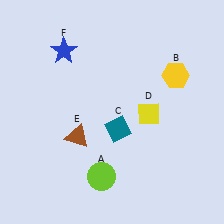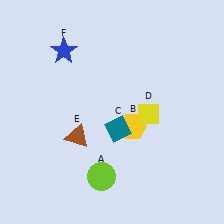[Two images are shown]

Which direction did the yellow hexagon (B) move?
The yellow hexagon (B) moved down.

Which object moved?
The yellow hexagon (B) moved down.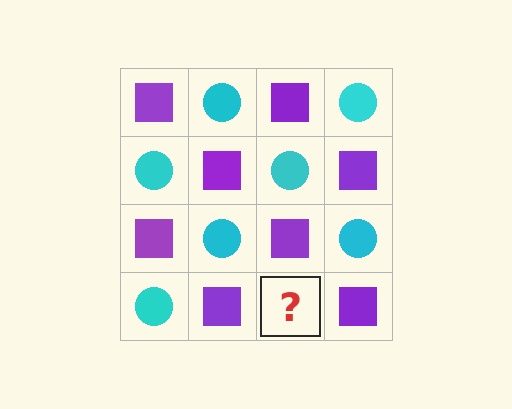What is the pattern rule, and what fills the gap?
The rule is that it alternates purple square and cyan circle in a checkerboard pattern. The gap should be filled with a cyan circle.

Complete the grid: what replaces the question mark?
The question mark should be replaced with a cyan circle.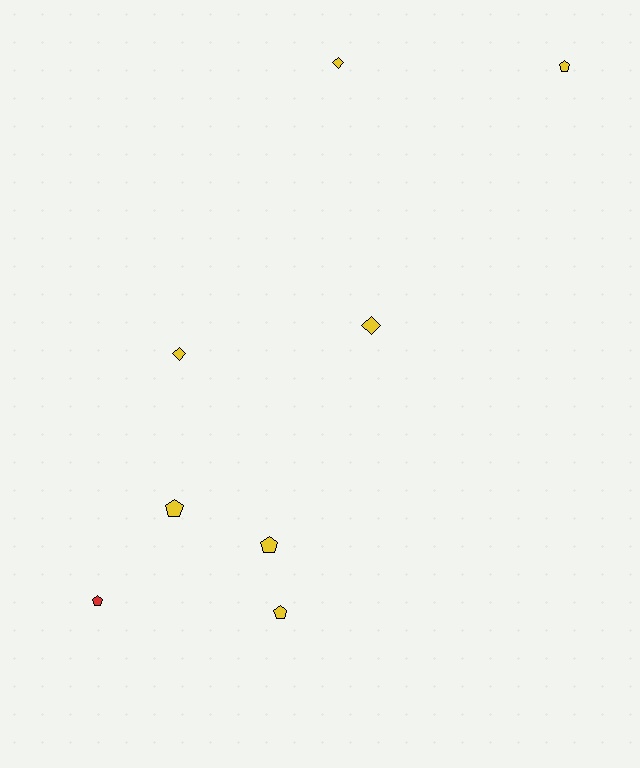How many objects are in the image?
There are 8 objects.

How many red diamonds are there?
There are no red diamonds.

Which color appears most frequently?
Yellow, with 7 objects.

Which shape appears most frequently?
Pentagon, with 5 objects.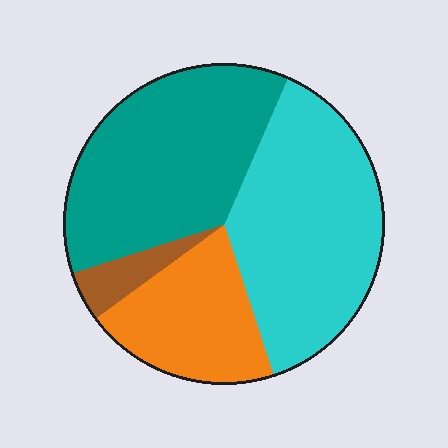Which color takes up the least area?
Brown, at roughly 5%.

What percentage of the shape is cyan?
Cyan covers roughly 40% of the shape.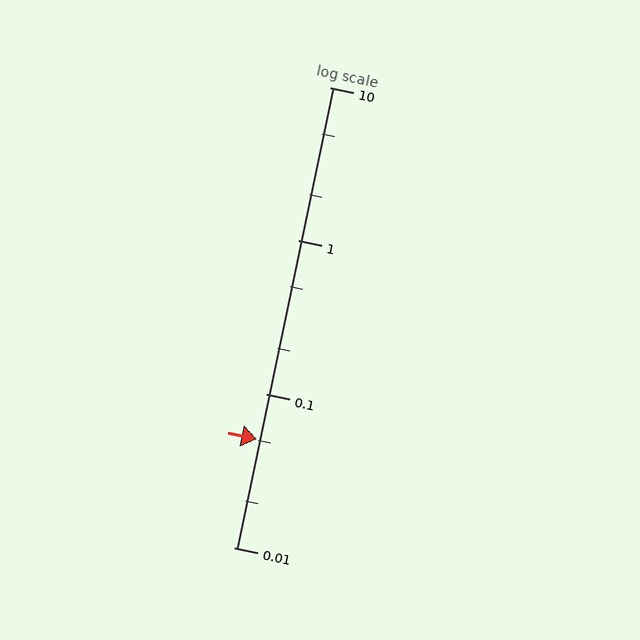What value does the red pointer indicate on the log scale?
The pointer indicates approximately 0.051.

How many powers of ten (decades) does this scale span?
The scale spans 3 decades, from 0.01 to 10.